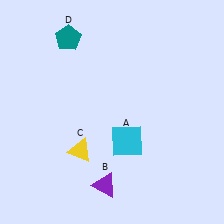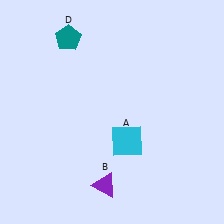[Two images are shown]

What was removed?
The yellow triangle (C) was removed in Image 2.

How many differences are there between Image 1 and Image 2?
There is 1 difference between the two images.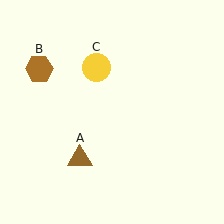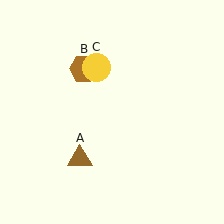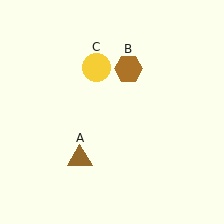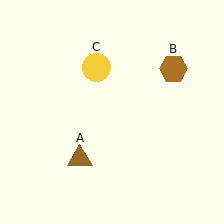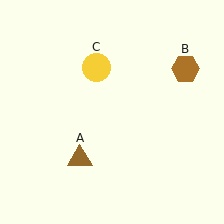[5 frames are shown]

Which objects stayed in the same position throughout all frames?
Brown triangle (object A) and yellow circle (object C) remained stationary.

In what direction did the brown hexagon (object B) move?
The brown hexagon (object B) moved right.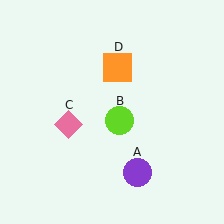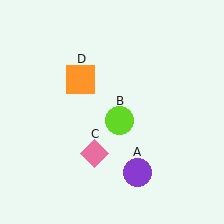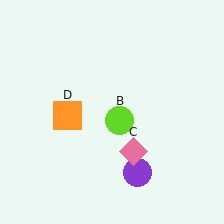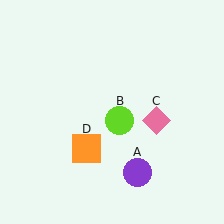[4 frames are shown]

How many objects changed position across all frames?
2 objects changed position: pink diamond (object C), orange square (object D).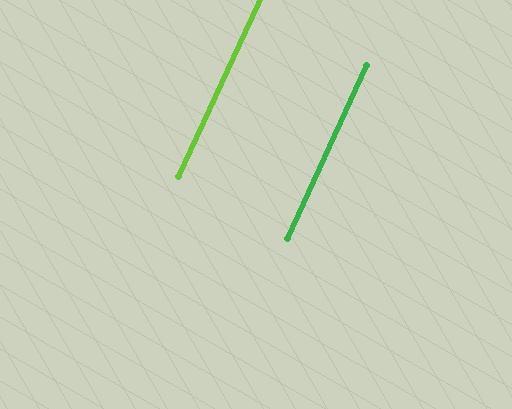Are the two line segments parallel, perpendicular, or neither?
Parallel — their directions differ by only 0.0°.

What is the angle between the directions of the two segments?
Approximately 0 degrees.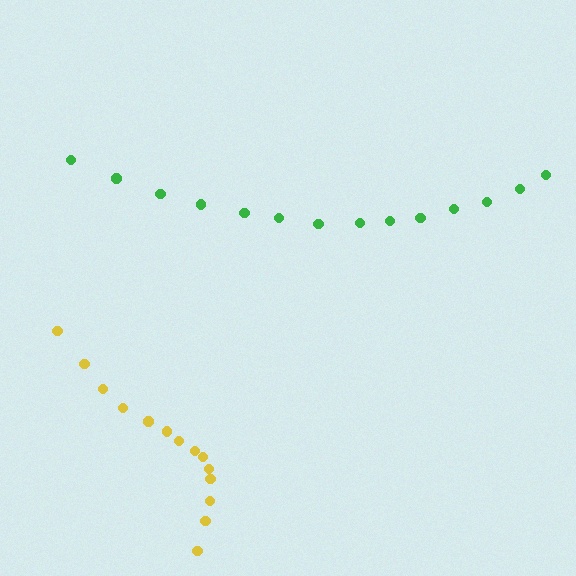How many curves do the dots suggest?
There are 2 distinct paths.